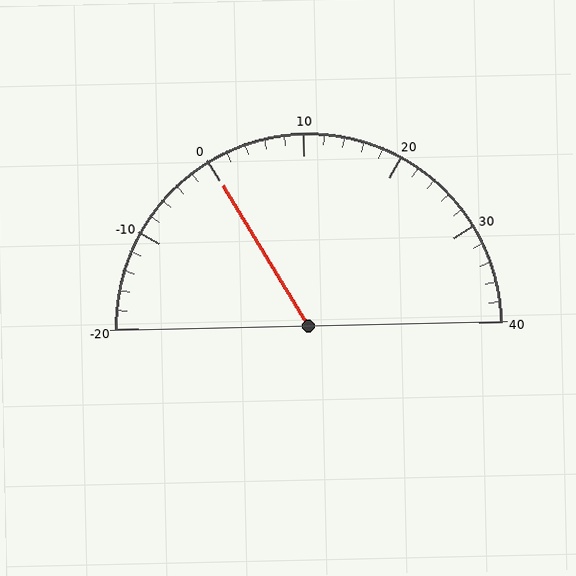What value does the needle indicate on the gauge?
The needle indicates approximately 0.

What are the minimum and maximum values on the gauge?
The gauge ranges from -20 to 40.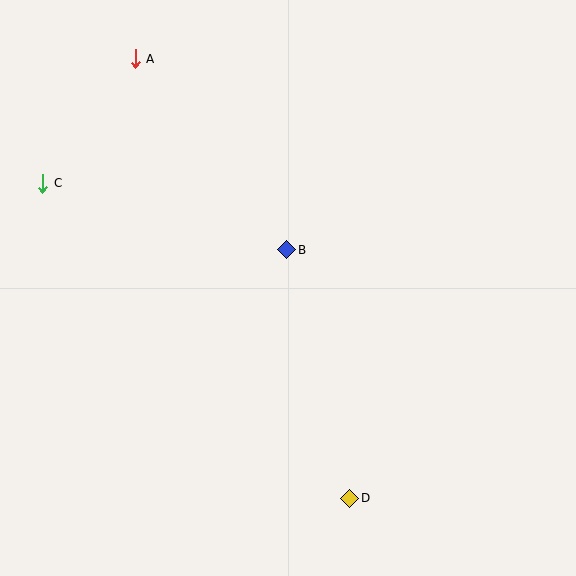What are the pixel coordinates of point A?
Point A is at (135, 59).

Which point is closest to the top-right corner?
Point B is closest to the top-right corner.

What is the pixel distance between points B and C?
The distance between B and C is 253 pixels.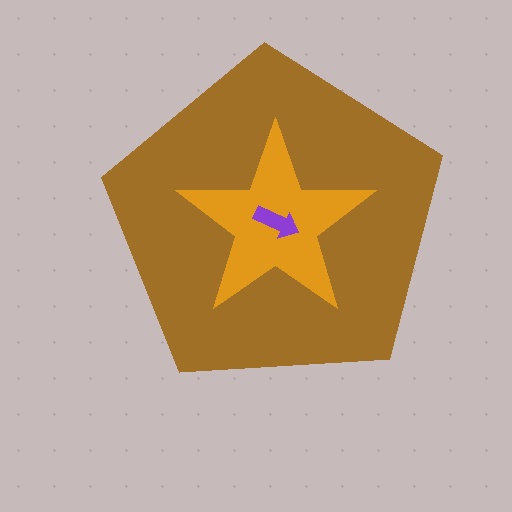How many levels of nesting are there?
3.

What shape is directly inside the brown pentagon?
The orange star.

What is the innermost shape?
The purple arrow.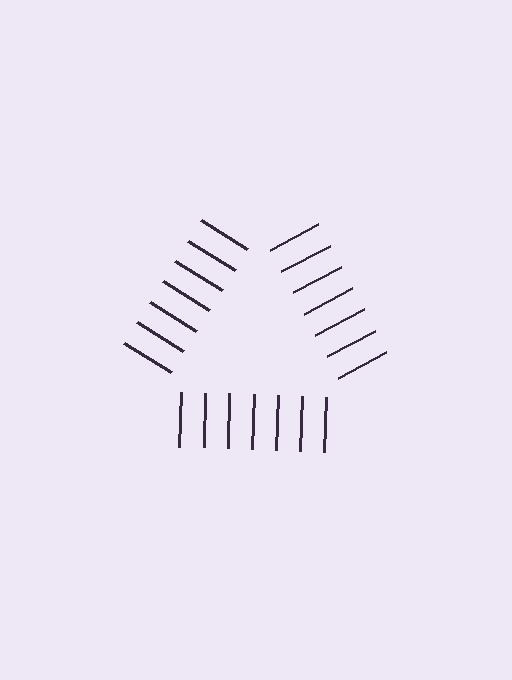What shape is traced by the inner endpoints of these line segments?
An illusory triangle — the line segments terminate on its edges but no continuous stroke is drawn.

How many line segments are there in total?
21 — 7 along each of the 3 edges.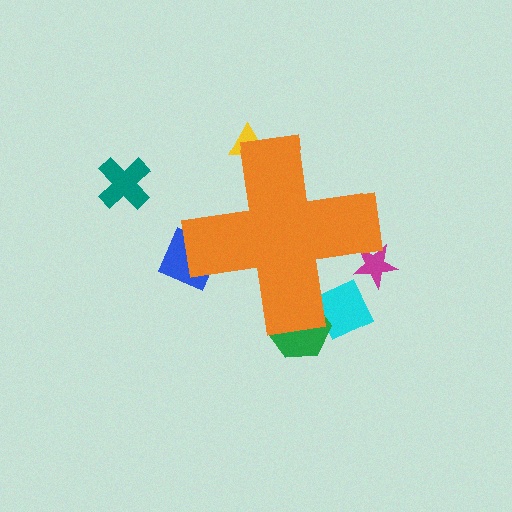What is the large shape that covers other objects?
An orange cross.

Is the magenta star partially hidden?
Yes, the magenta star is partially hidden behind the orange cross.